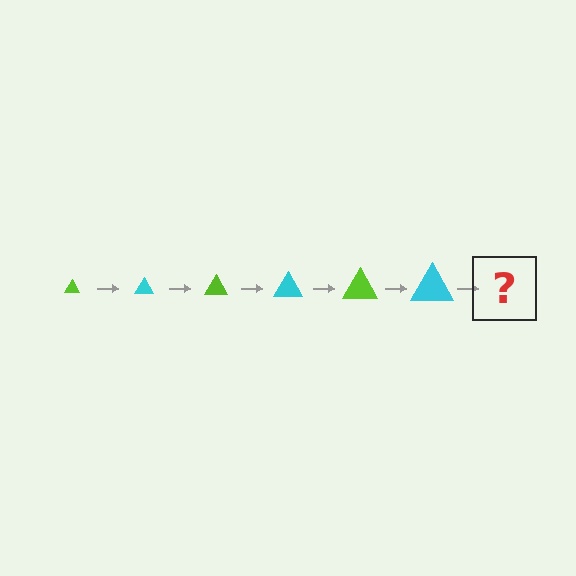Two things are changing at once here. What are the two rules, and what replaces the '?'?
The two rules are that the triangle grows larger each step and the color cycles through lime and cyan. The '?' should be a lime triangle, larger than the previous one.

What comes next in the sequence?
The next element should be a lime triangle, larger than the previous one.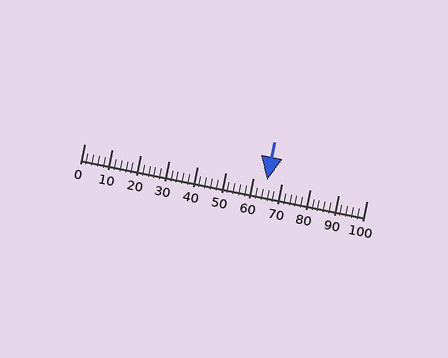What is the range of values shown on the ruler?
The ruler shows values from 0 to 100.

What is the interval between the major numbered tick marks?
The major tick marks are spaced 10 units apart.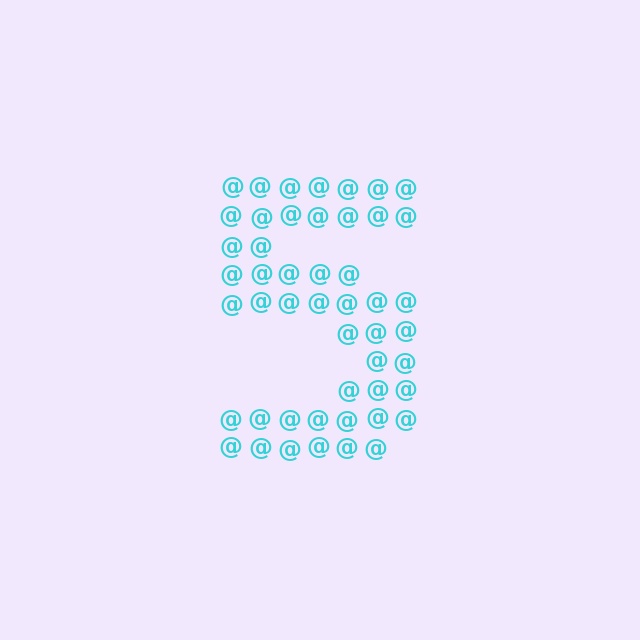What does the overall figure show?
The overall figure shows the digit 5.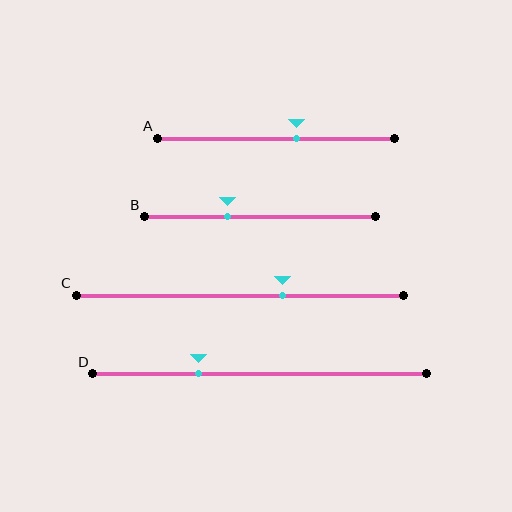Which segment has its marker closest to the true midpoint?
Segment A has its marker closest to the true midpoint.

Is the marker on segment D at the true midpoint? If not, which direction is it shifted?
No, the marker on segment D is shifted to the left by about 18% of the segment length.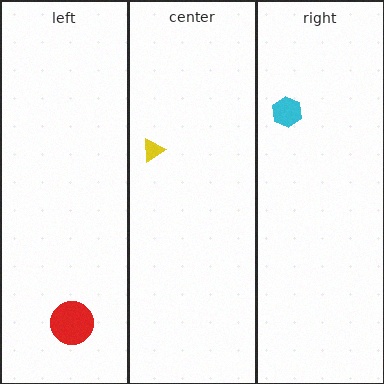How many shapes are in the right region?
1.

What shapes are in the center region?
The yellow triangle.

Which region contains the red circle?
The left region.